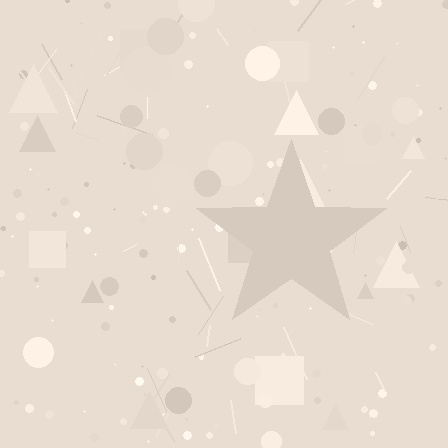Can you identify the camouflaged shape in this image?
The camouflaged shape is a star.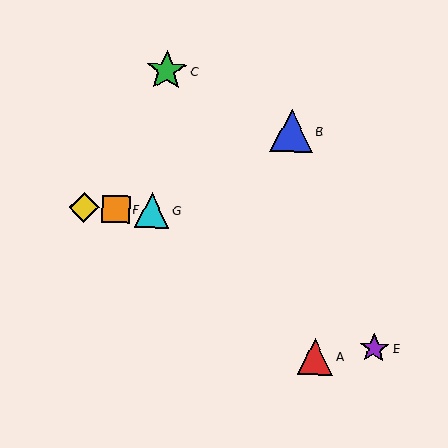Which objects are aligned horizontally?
Objects D, F, G are aligned horizontally.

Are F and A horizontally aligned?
No, F is at y≈209 and A is at y≈357.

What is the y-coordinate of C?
Object C is at y≈71.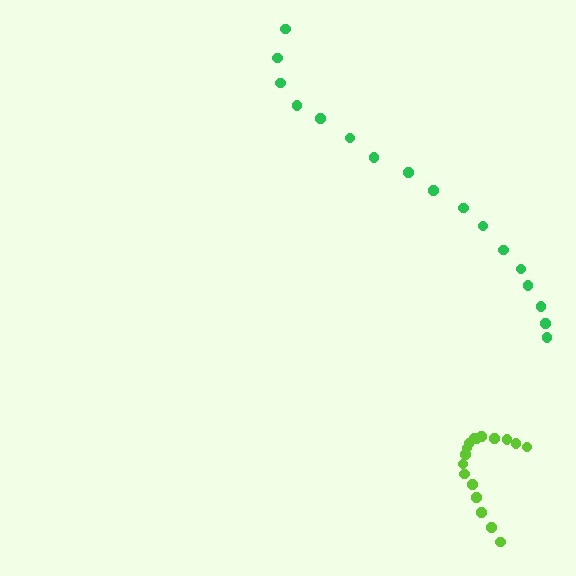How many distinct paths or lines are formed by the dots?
There are 2 distinct paths.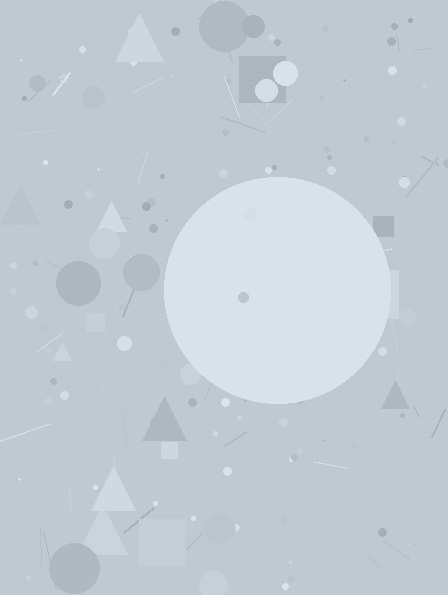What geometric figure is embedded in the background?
A circle is embedded in the background.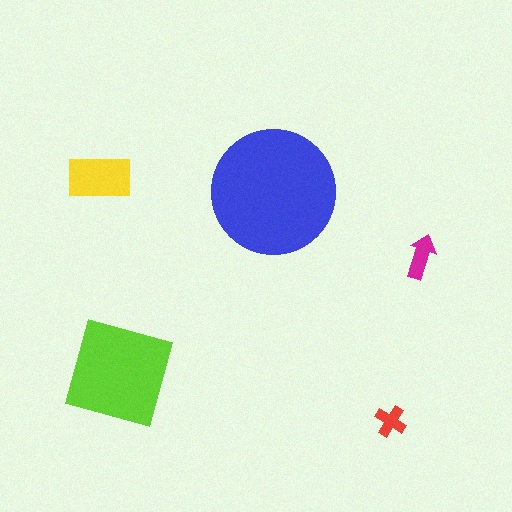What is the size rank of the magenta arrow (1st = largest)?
4th.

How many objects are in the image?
There are 5 objects in the image.